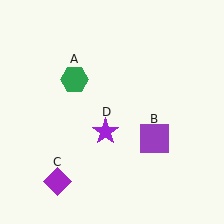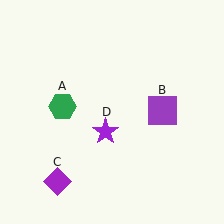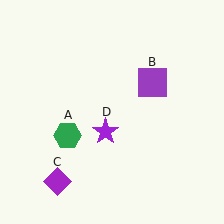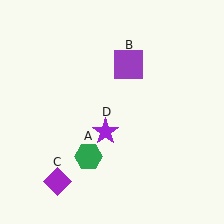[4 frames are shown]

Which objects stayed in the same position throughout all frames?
Purple diamond (object C) and purple star (object D) remained stationary.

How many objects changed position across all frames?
2 objects changed position: green hexagon (object A), purple square (object B).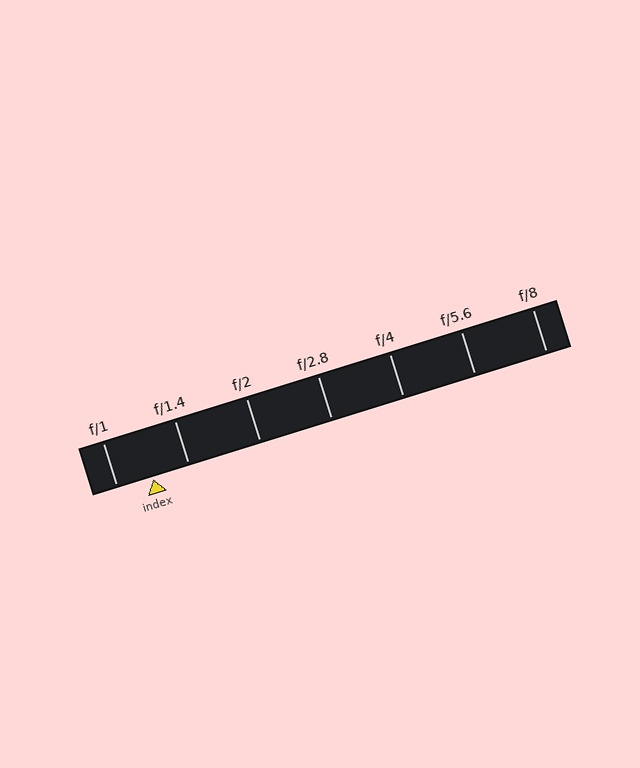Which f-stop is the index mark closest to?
The index mark is closest to f/1.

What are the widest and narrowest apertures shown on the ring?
The widest aperture shown is f/1 and the narrowest is f/8.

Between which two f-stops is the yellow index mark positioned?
The index mark is between f/1 and f/1.4.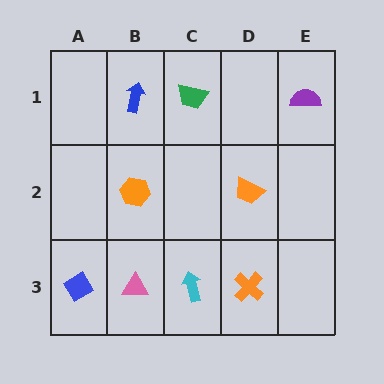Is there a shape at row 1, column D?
No, that cell is empty.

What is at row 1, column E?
A purple semicircle.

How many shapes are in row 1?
3 shapes.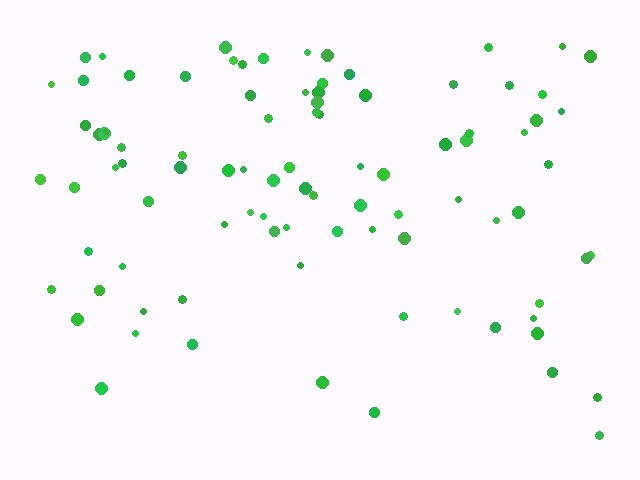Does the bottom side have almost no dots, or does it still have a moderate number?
Still a moderate number, just noticeably fewer than the top.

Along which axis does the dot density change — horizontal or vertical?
Vertical.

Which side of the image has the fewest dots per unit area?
The bottom.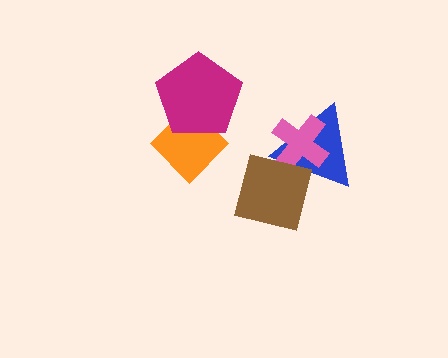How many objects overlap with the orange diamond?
1 object overlaps with the orange diamond.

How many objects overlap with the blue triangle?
2 objects overlap with the blue triangle.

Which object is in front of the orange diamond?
The magenta pentagon is in front of the orange diamond.